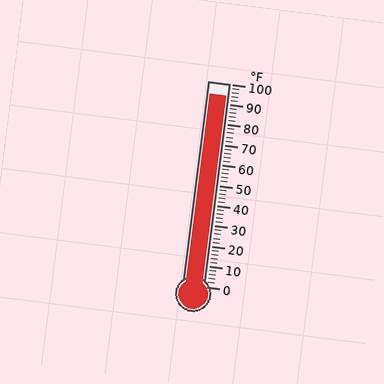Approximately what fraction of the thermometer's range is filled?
The thermometer is filled to approximately 95% of its range.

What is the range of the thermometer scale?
The thermometer scale ranges from 0°F to 100°F.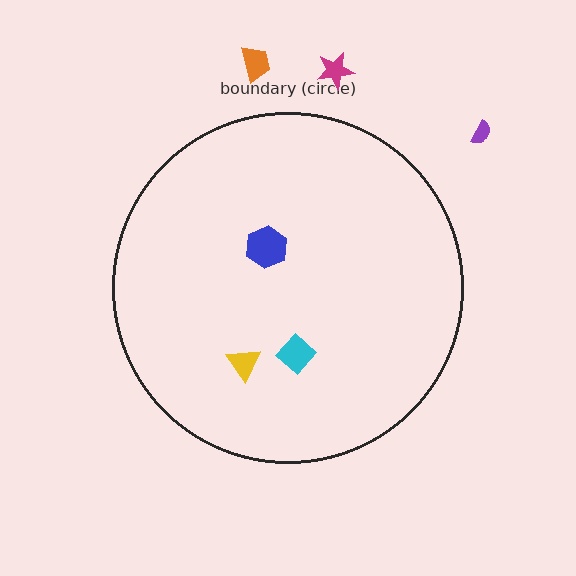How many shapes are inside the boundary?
3 inside, 3 outside.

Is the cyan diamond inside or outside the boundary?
Inside.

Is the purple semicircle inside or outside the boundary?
Outside.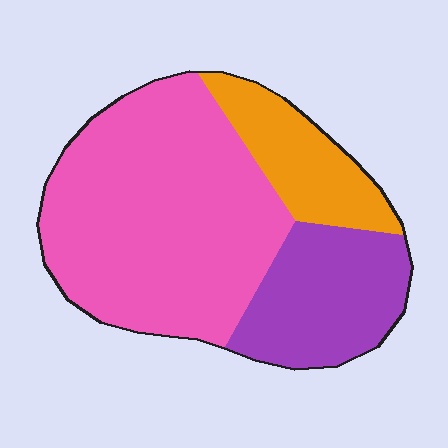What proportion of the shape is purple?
Purple takes up less than a quarter of the shape.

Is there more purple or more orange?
Purple.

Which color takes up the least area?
Orange, at roughly 15%.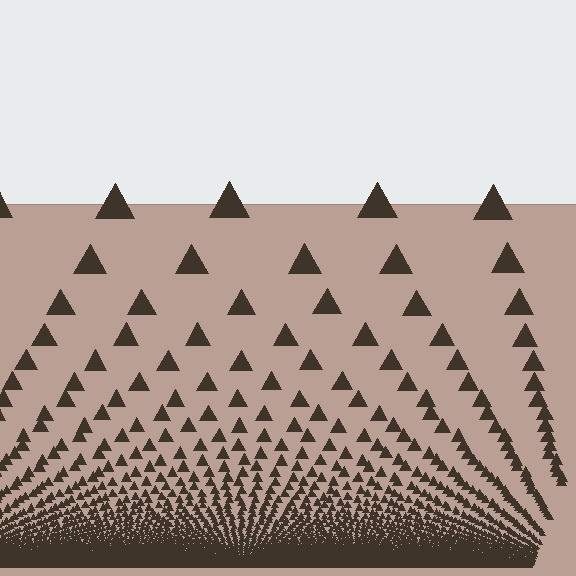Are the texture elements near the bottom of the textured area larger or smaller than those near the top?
Smaller. The gradient is inverted — elements near the bottom are smaller and denser.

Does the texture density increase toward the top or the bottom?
Density increases toward the bottom.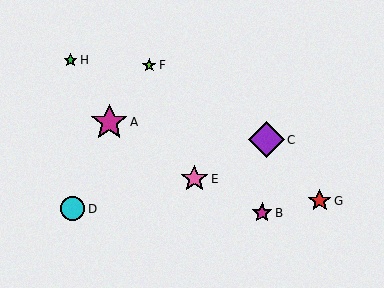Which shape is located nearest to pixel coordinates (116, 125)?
The magenta star (labeled A) at (109, 122) is nearest to that location.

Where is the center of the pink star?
The center of the pink star is at (194, 179).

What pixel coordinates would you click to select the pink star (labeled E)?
Click at (194, 179) to select the pink star E.